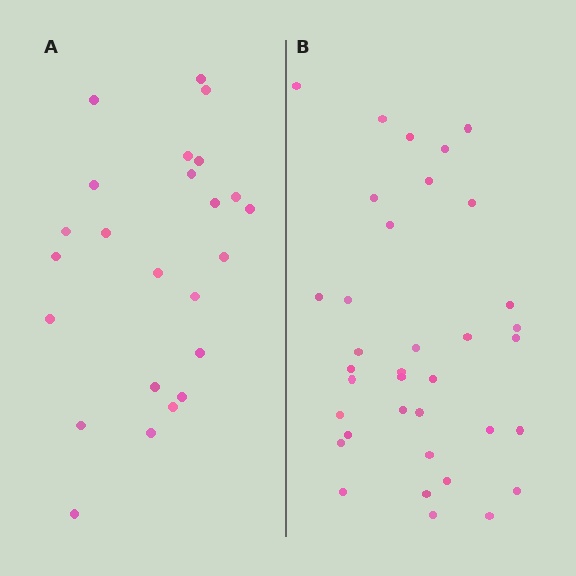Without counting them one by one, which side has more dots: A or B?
Region B (the right region) has more dots.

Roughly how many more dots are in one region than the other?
Region B has roughly 12 or so more dots than region A.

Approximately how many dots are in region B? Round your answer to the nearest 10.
About 40 dots. (The exact count is 36, which rounds to 40.)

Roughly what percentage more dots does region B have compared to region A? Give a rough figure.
About 50% more.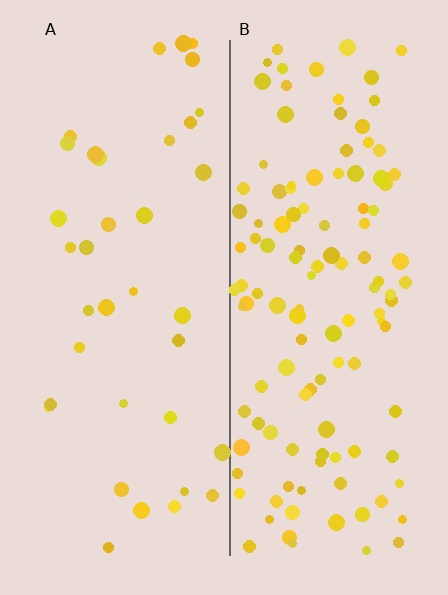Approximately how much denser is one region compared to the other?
Approximately 3.3× — region B over region A.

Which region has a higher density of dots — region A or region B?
B (the right).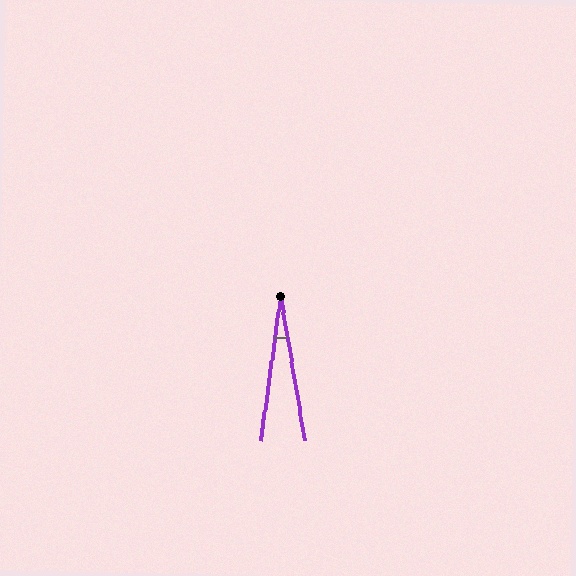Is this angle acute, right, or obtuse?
It is acute.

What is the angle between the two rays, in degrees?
Approximately 17 degrees.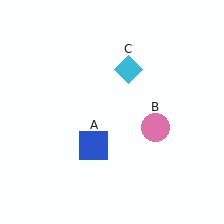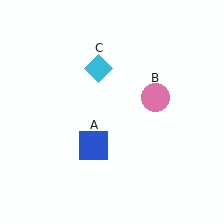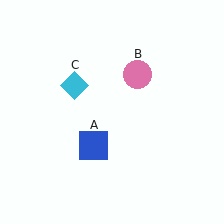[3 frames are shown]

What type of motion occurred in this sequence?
The pink circle (object B), cyan diamond (object C) rotated counterclockwise around the center of the scene.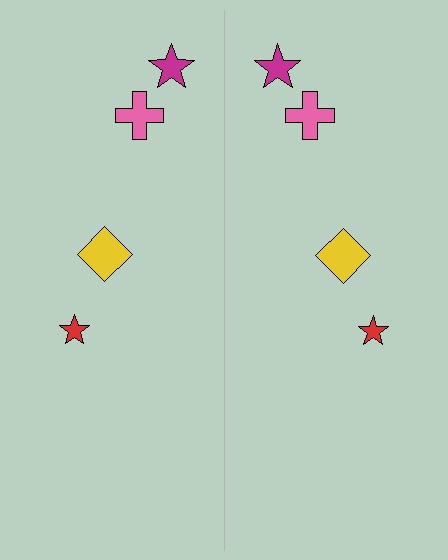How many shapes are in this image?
There are 8 shapes in this image.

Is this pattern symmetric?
Yes, this pattern has bilateral (reflection) symmetry.